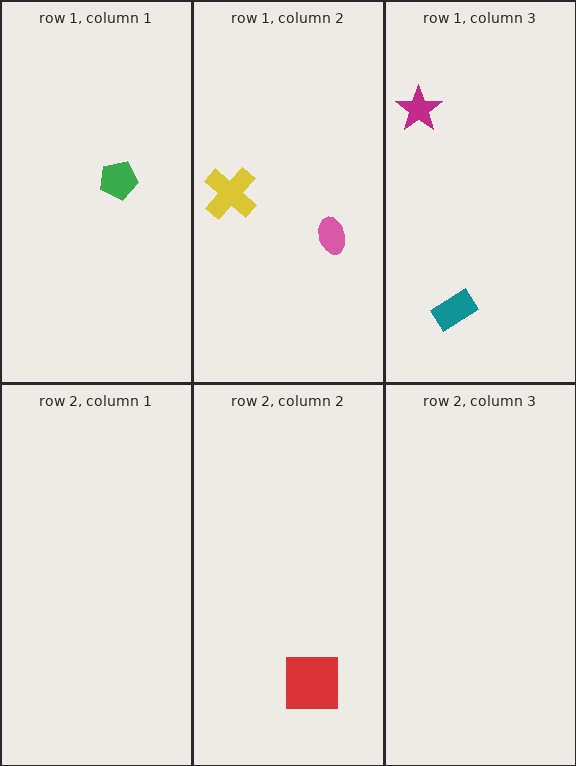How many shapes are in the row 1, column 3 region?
2.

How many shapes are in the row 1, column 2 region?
2.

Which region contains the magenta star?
The row 1, column 3 region.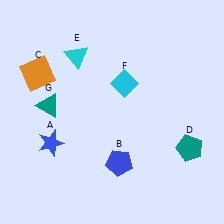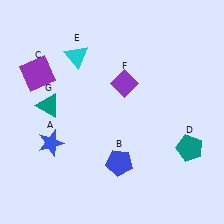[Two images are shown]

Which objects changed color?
C changed from orange to purple. F changed from cyan to purple.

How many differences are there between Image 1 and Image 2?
There are 2 differences between the two images.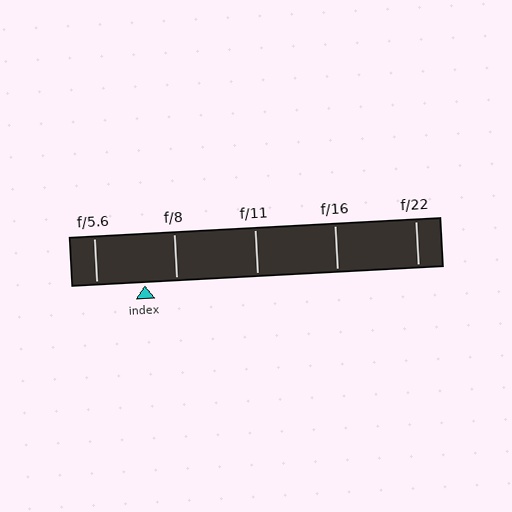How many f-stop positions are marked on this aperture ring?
There are 5 f-stop positions marked.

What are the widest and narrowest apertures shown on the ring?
The widest aperture shown is f/5.6 and the narrowest is f/22.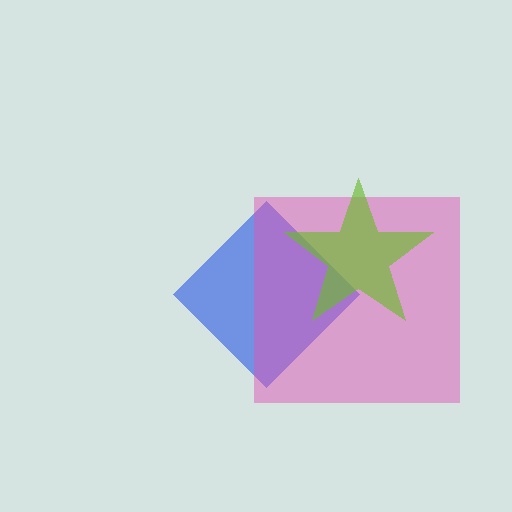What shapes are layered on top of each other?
The layered shapes are: a blue diamond, a pink square, a lime star.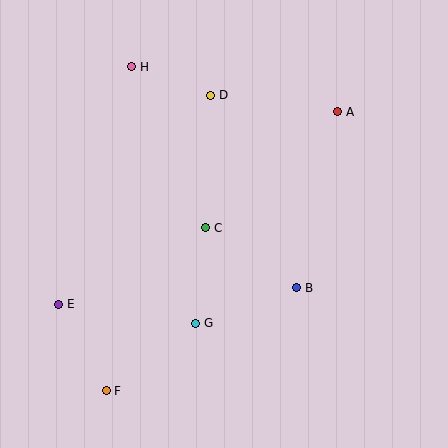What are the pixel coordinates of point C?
Point C is at (206, 228).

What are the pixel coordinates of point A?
Point A is at (338, 112).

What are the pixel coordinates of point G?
Point G is at (196, 323).